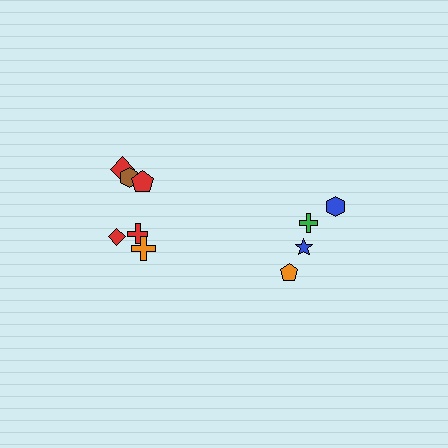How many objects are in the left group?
There are 6 objects.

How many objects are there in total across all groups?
There are 10 objects.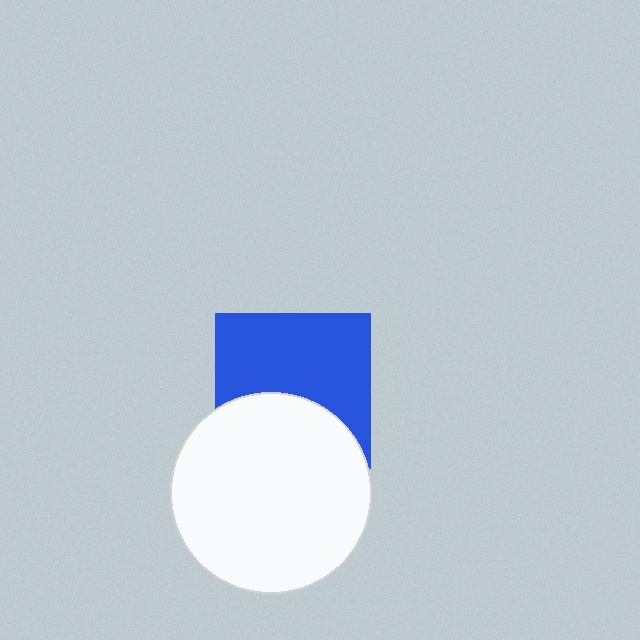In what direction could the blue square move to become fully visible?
The blue square could move up. That would shift it out from behind the white circle entirely.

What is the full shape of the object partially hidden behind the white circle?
The partially hidden object is a blue square.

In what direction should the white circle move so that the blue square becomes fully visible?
The white circle should move down. That is the shortest direction to clear the overlap and leave the blue square fully visible.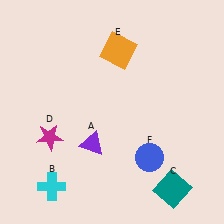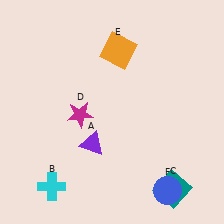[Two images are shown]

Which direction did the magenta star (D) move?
The magenta star (D) moved right.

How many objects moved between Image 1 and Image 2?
2 objects moved between the two images.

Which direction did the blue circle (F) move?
The blue circle (F) moved down.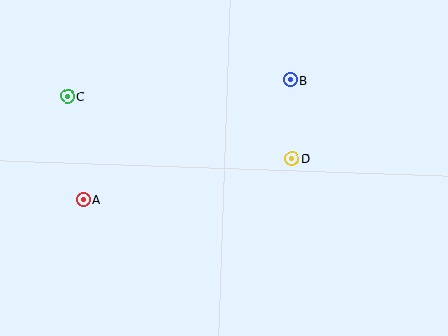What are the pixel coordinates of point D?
Point D is at (292, 159).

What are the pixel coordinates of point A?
Point A is at (83, 199).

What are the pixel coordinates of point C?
Point C is at (68, 97).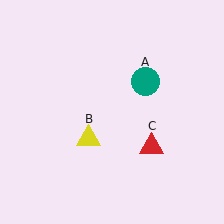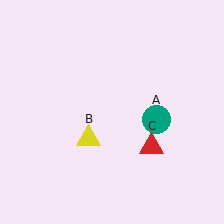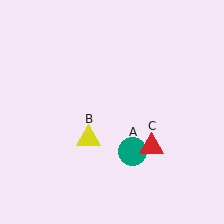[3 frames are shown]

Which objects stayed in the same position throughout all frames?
Yellow triangle (object B) and red triangle (object C) remained stationary.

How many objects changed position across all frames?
1 object changed position: teal circle (object A).